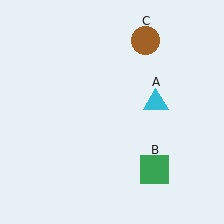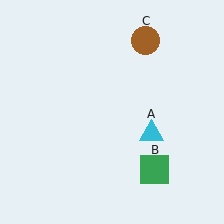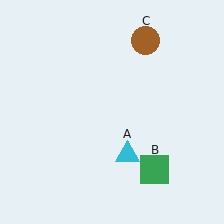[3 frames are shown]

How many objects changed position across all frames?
1 object changed position: cyan triangle (object A).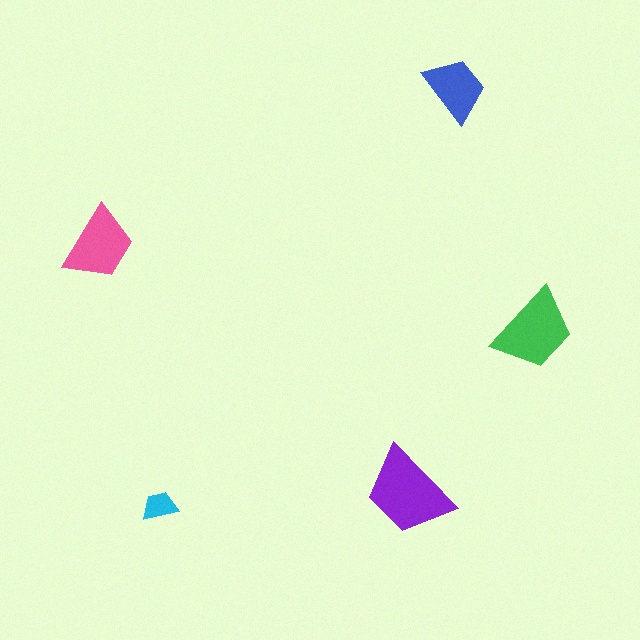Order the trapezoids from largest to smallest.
the purple one, the green one, the pink one, the blue one, the cyan one.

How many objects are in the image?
There are 5 objects in the image.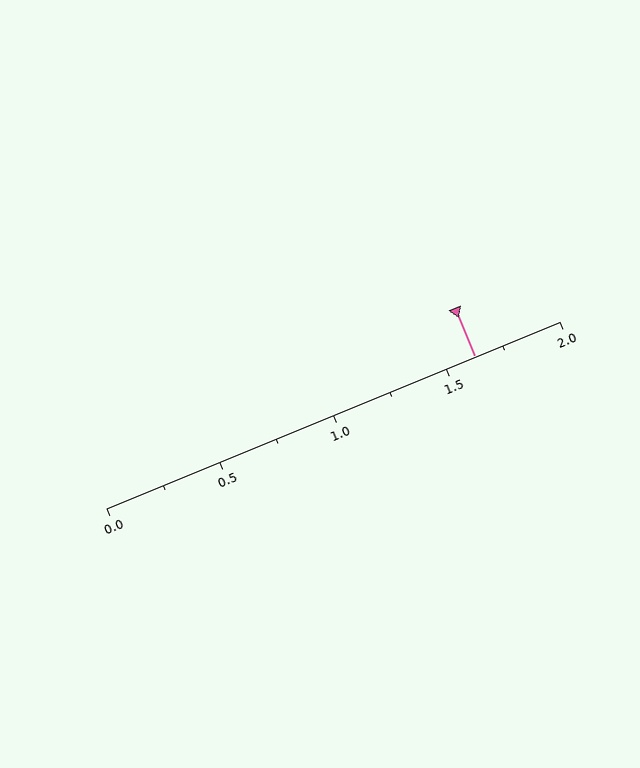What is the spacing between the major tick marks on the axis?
The major ticks are spaced 0.5 apart.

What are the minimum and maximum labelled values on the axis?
The axis runs from 0.0 to 2.0.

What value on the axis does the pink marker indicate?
The marker indicates approximately 1.62.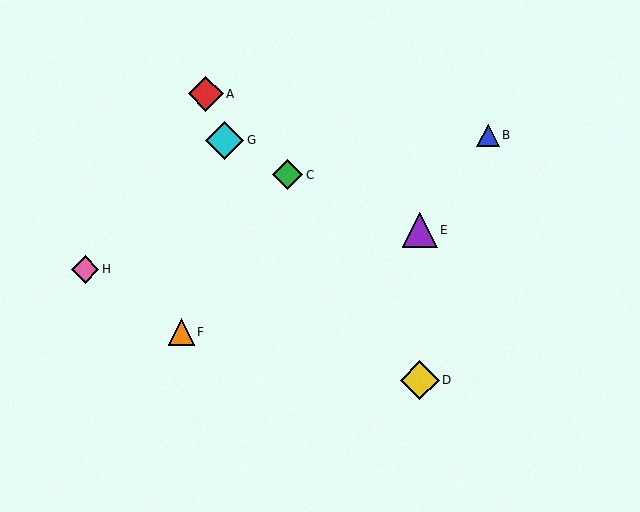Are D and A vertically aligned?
No, D is at x≈420 and A is at x≈206.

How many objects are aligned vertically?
2 objects (D, E) are aligned vertically.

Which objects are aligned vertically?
Objects D, E are aligned vertically.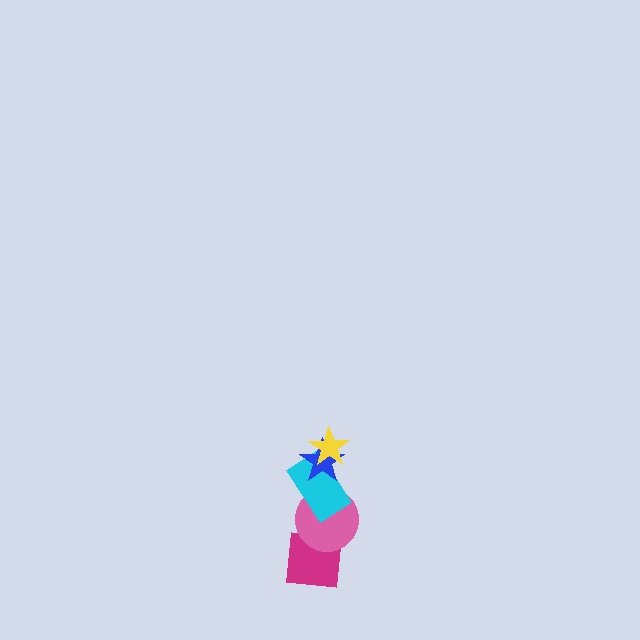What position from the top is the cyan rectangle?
The cyan rectangle is 3rd from the top.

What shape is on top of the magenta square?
The pink circle is on top of the magenta square.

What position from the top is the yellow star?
The yellow star is 1st from the top.